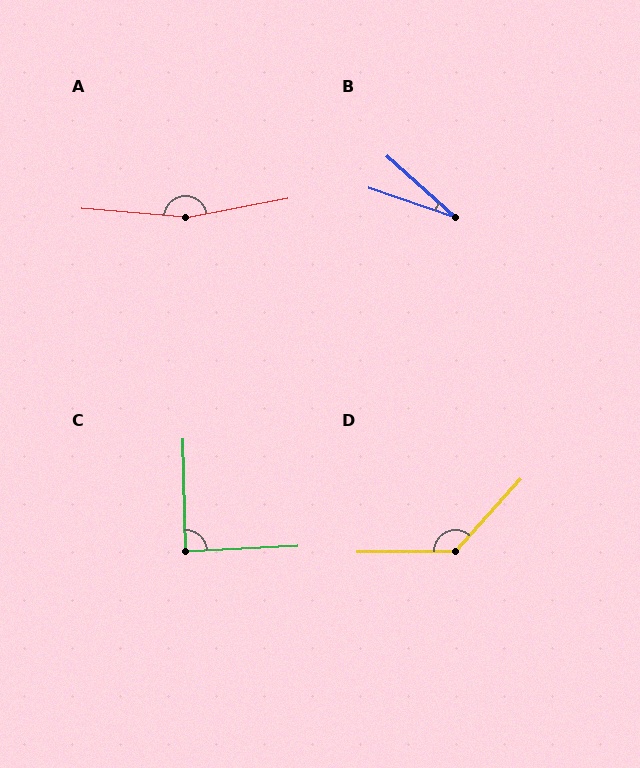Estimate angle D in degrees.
Approximately 132 degrees.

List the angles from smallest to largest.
B (23°), C (88°), D (132°), A (164°).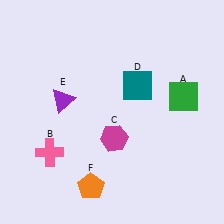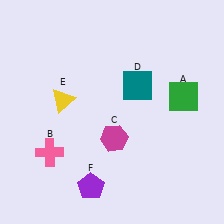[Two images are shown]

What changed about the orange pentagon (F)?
In Image 1, F is orange. In Image 2, it changed to purple.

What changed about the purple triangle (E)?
In Image 1, E is purple. In Image 2, it changed to yellow.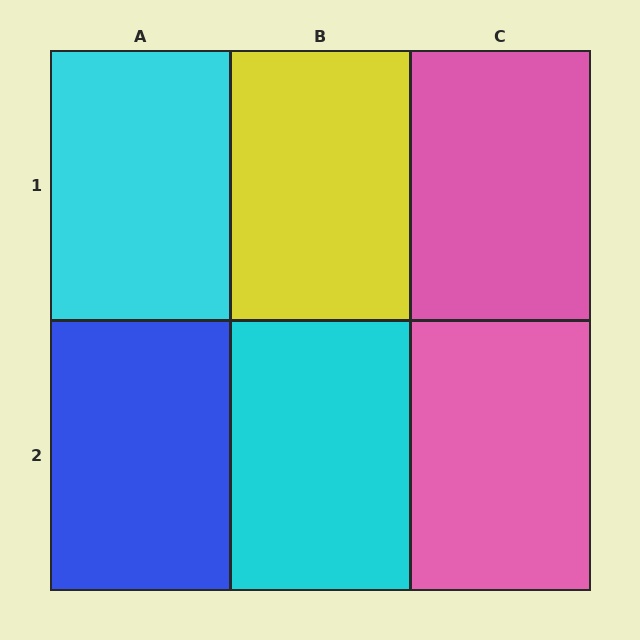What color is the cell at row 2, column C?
Pink.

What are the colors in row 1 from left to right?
Cyan, yellow, pink.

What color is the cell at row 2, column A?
Blue.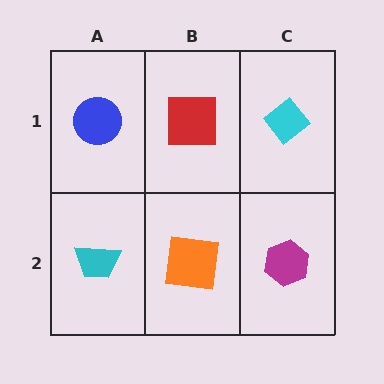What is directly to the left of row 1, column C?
A red square.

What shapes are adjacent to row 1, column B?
An orange square (row 2, column B), a blue circle (row 1, column A), a cyan diamond (row 1, column C).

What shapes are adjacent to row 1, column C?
A magenta hexagon (row 2, column C), a red square (row 1, column B).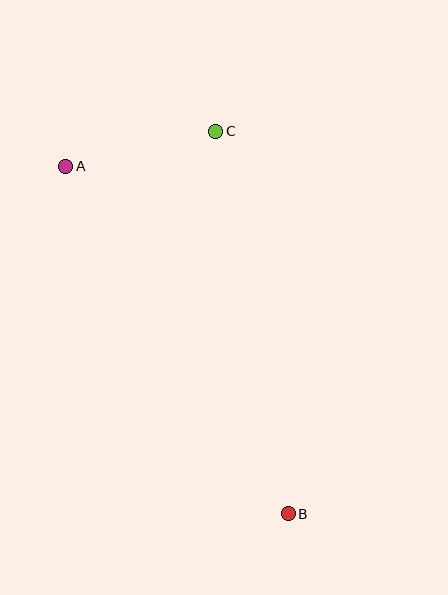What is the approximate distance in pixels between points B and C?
The distance between B and C is approximately 389 pixels.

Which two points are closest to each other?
Points A and C are closest to each other.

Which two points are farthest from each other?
Points A and B are farthest from each other.